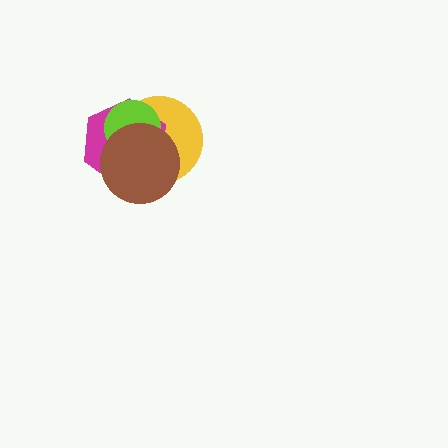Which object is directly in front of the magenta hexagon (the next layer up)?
The lime circle is directly in front of the magenta hexagon.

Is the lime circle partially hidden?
Yes, it is partially covered by another shape.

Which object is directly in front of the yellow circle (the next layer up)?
The magenta hexagon is directly in front of the yellow circle.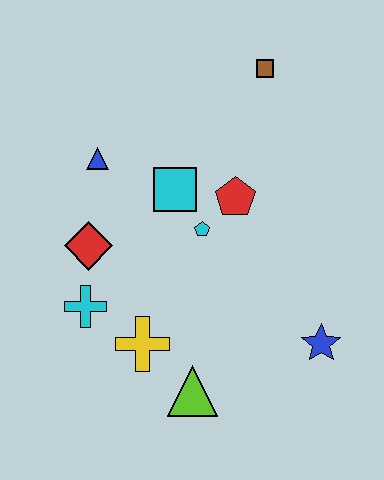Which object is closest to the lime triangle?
The yellow cross is closest to the lime triangle.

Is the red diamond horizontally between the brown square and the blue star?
No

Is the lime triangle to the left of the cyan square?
No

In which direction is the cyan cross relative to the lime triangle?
The cyan cross is to the left of the lime triangle.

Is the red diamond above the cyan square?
No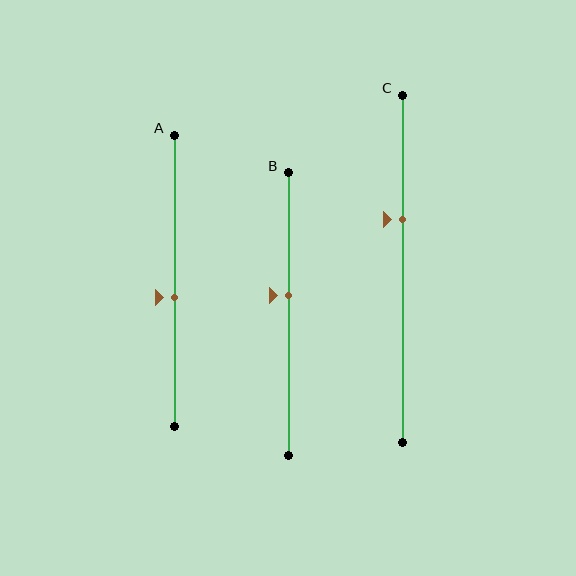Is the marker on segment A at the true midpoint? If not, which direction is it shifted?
No, the marker on segment A is shifted downward by about 5% of the segment length.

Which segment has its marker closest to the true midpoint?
Segment A has its marker closest to the true midpoint.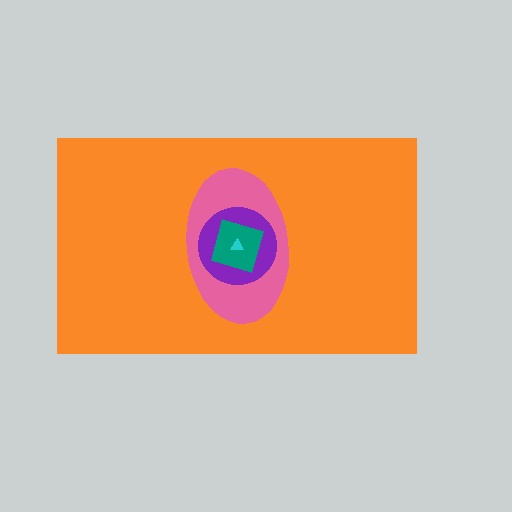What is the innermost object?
The cyan triangle.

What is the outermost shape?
The orange rectangle.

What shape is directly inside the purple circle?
The teal diamond.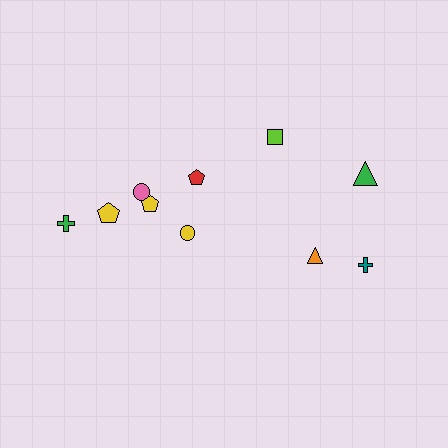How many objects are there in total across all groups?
There are 10 objects.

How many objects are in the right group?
There are 4 objects.